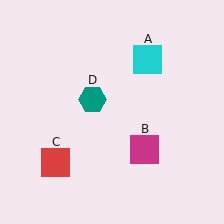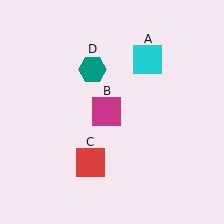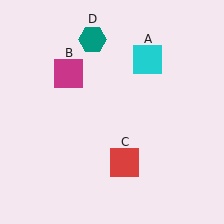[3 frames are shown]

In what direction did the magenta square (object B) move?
The magenta square (object B) moved up and to the left.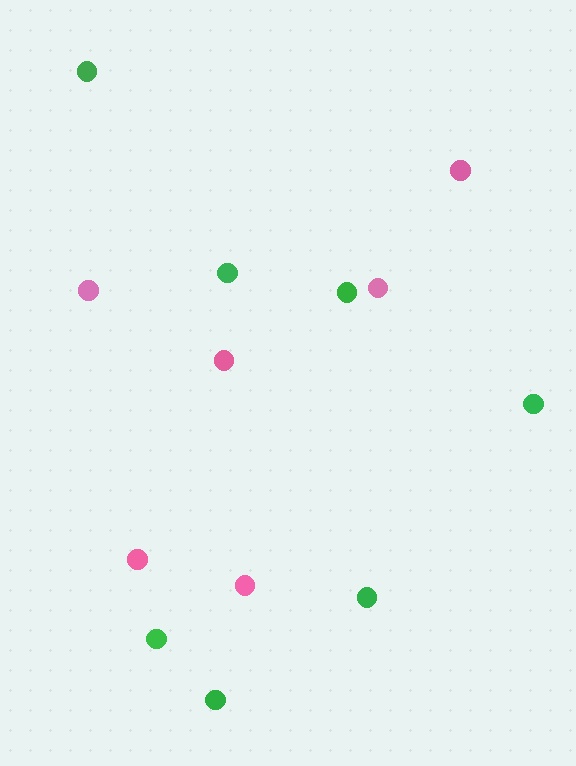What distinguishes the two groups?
There are 2 groups: one group of pink circles (6) and one group of green circles (7).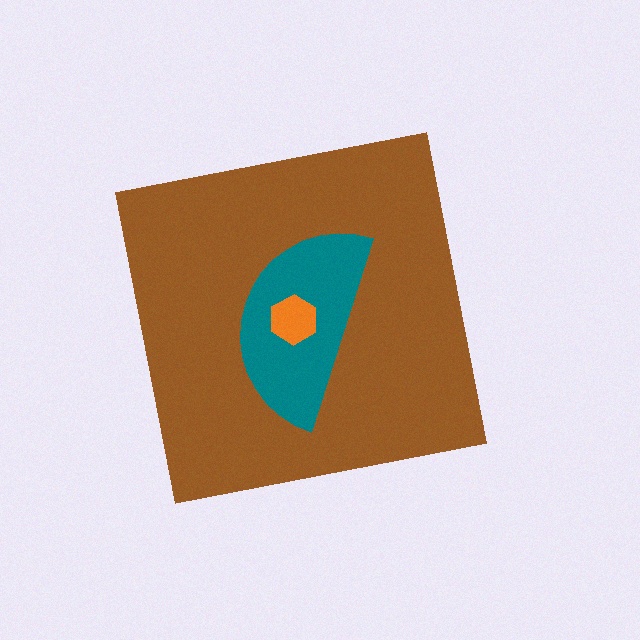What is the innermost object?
The orange hexagon.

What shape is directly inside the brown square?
The teal semicircle.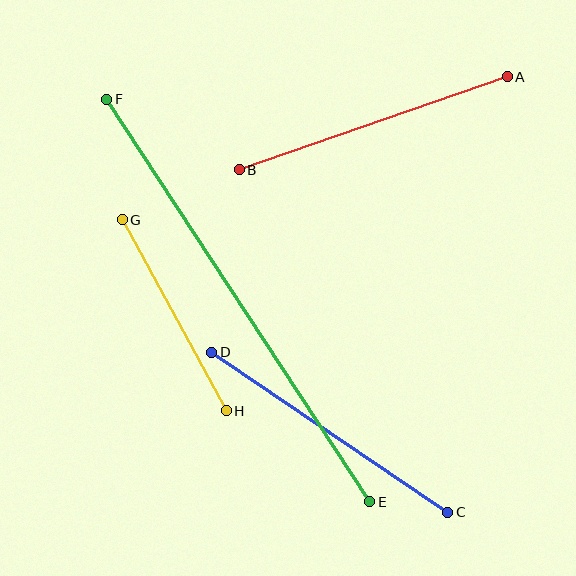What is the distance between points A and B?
The distance is approximately 284 pixels.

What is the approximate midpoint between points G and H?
The midpoint is at approximately (174, 315) pixels.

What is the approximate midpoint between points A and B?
The midpoint is at approximately (373, 123) pixels.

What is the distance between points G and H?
The distance is approximately 217 pixels.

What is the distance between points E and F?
The distance is approximately 481 pixels.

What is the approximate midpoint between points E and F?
The midpoint is at approximately (238, 301) pixels.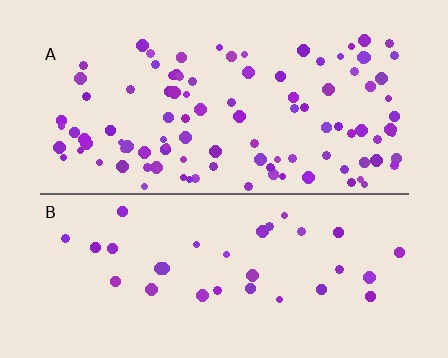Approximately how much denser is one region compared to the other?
Approximately 3.2× — region A over region B.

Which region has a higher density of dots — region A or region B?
A (the top).